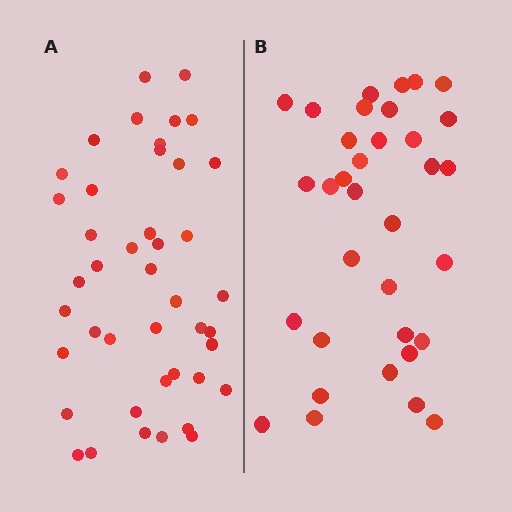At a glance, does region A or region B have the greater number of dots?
Region A (the left region) has more dots.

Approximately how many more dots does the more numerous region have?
Region A has roughly 8 or so more dots than region B.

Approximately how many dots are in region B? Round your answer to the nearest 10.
About 30 dots. (The exact count is 34, which rounds to 30.)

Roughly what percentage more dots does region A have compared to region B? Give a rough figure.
About 25% more.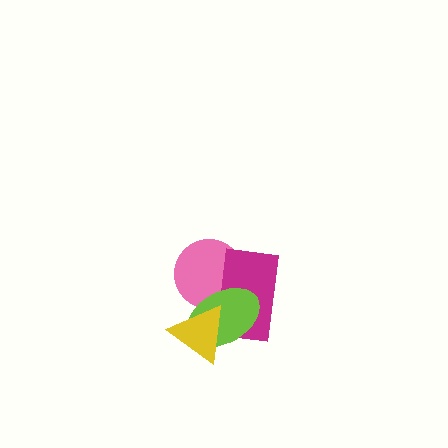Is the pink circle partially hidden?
Yes, it is partially covered by another shape.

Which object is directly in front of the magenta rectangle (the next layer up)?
The lime ellipse is directly in front of the magenta rectangle.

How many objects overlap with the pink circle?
3 objects overlap with the pink circle.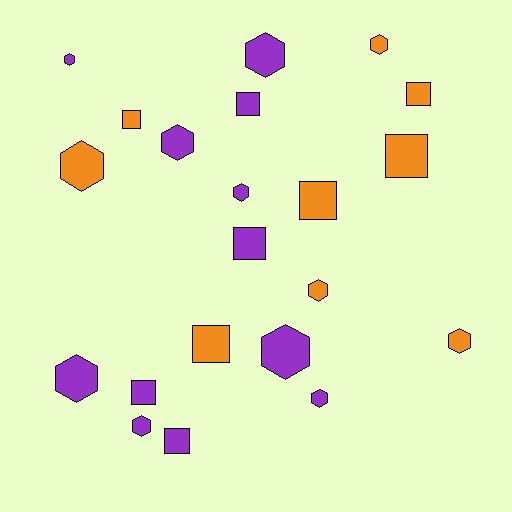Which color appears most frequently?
Purple, with 12 objects.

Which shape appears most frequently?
Hexagon, with 12 objects.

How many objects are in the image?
There are 21 objects.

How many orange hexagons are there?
There are 4 orange hexagons.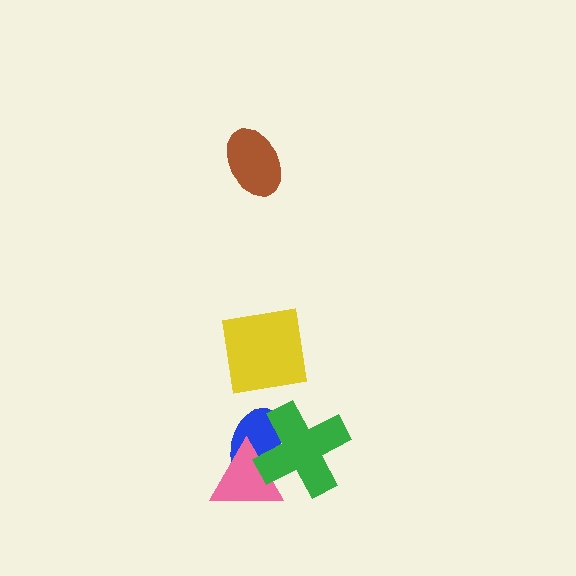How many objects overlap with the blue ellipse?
2 objects overlap with the blue ellipse.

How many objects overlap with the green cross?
2 objects overlap with the green cross.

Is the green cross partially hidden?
No, no other shape covers it.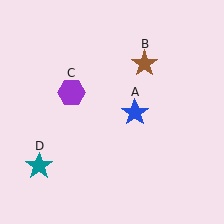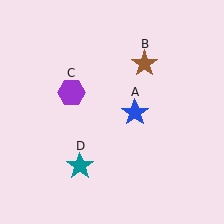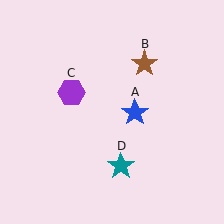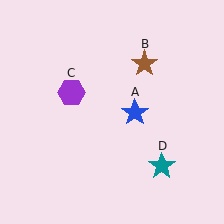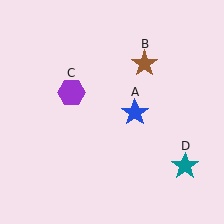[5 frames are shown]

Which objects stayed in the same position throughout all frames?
Blue star (object A) and brown star (object B) and purple hexagon (object C) remained stationary.